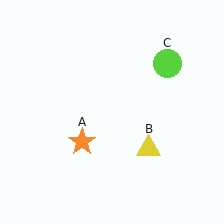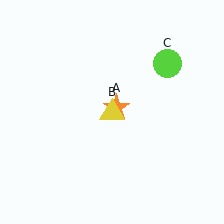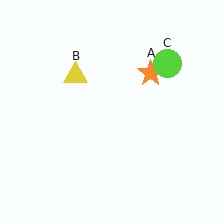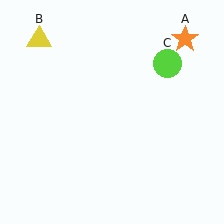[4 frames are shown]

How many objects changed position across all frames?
2 objects changed position: orange star (object A), yellow triangle (object B).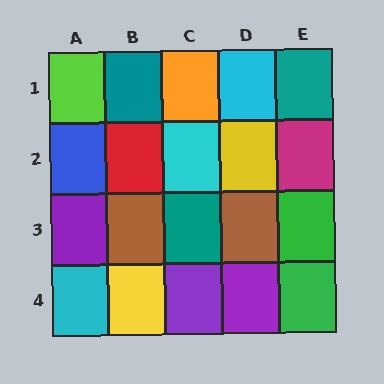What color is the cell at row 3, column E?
Green.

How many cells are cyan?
3 cells are cyan.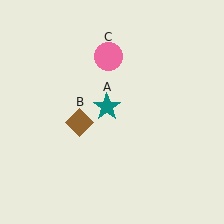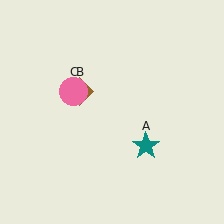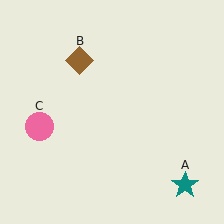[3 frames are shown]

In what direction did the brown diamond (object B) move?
The brown diamond (object B) moved up.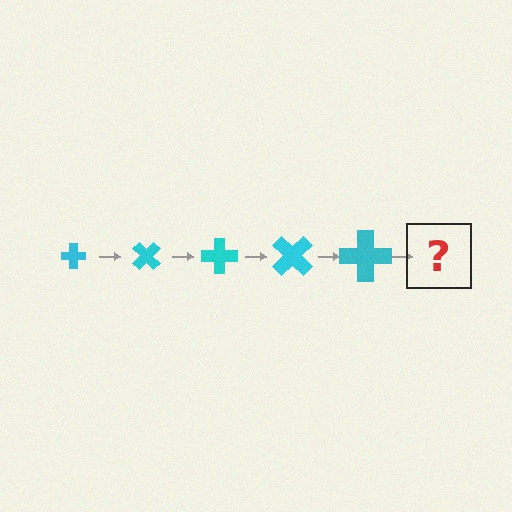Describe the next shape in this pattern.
It should be a cross, larger than the previous one and rotated 225 degrees from the start.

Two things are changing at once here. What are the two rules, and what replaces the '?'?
The two rules are that the cross grows larger each step and it rotates 45 degrees each step. The '?' should be a cross, larger than the previous one and rotated 225 degrees from the start.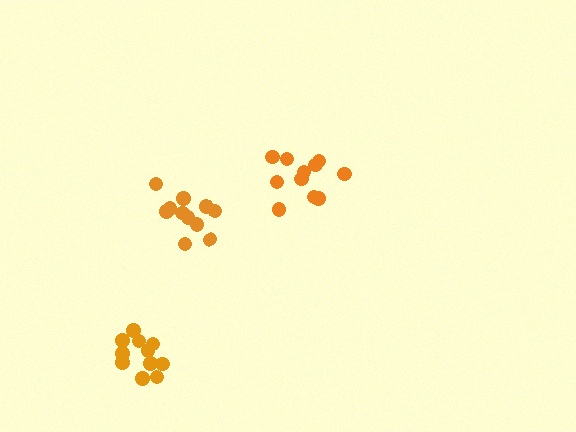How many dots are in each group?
Group 1: 11 dots, Group 2: 11 dots, Group 3: 11 dots (33 total).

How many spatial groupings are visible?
There are 3 spatial groupings.